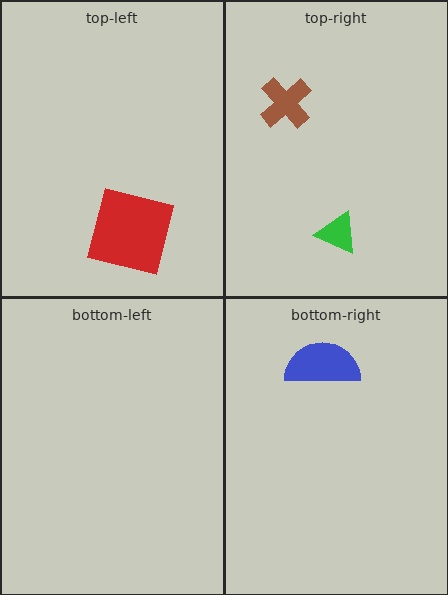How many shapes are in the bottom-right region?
1.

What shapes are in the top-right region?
The brown cross, the green triangle.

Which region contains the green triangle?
The top-right region.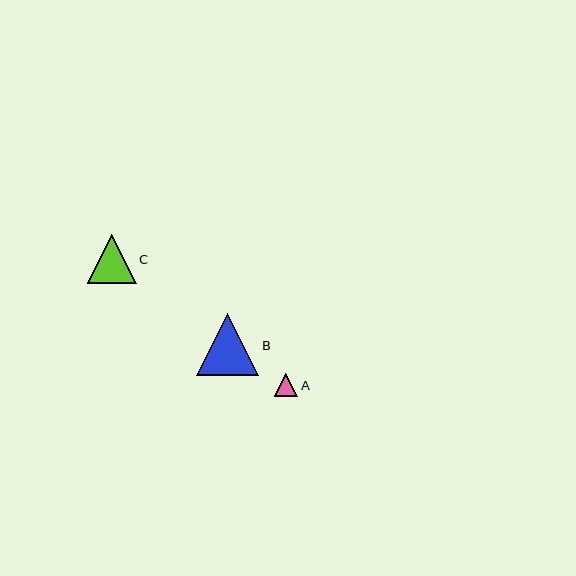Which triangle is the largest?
Triangle B is the largest with a size of approximately 62 pixels.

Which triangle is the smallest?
Triangle A is the smallest with a size of approximately 23 pixels.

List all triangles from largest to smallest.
From largest to smallest: B, C, A.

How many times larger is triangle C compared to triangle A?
Triangle C is approximately 2.1 times the size of triangle A.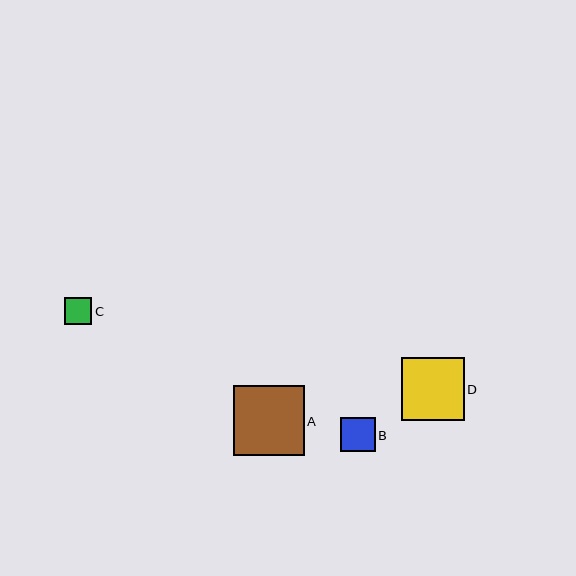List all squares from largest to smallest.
From largest to smallest: A, D, B, C.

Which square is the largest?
Square A is the largest with a size of approximately 71 pixels.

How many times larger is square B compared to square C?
Square B is approximately 1.3 times the size of square C.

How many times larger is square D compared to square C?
Square D is approximately 2.3 times the size of square C.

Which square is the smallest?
Square C is the smallest with a size of approximately 27 pixels.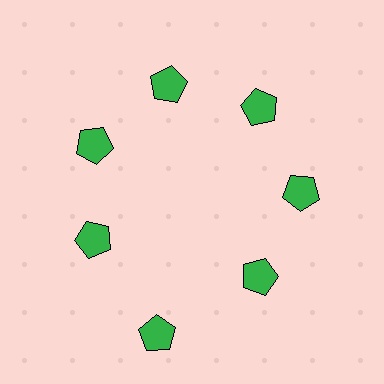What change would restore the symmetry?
The symmetry would be restored by moving it inward, back onto the ring so that all 7 pentagons sit at equal angles and equal distance from the center.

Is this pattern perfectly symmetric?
No. The 7 green pentagons are arranged in a ring, but one element near the 6 o'clock position is pushed outward from the center, breaking the 7-fold rotational symmetry.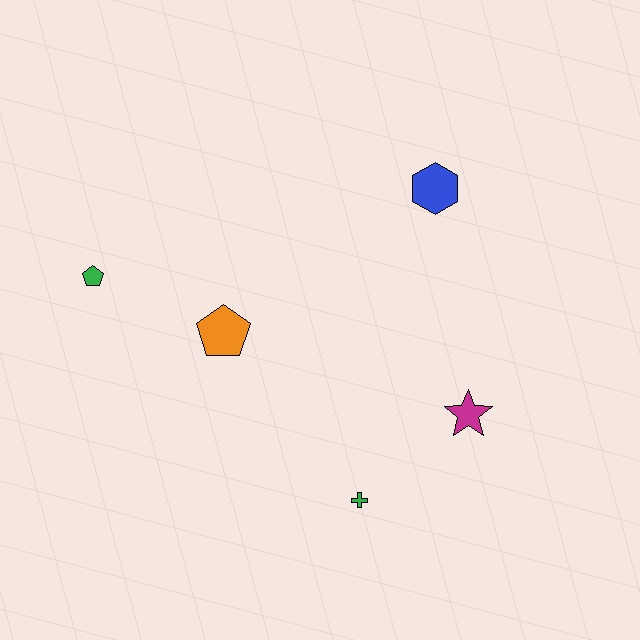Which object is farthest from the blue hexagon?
The green pentagon is farthest from the blue hexagon.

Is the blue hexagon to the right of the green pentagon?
Yes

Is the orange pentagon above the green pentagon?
No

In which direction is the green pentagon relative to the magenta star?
The green pentagon is to the left of the magenta star.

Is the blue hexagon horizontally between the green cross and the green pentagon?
No